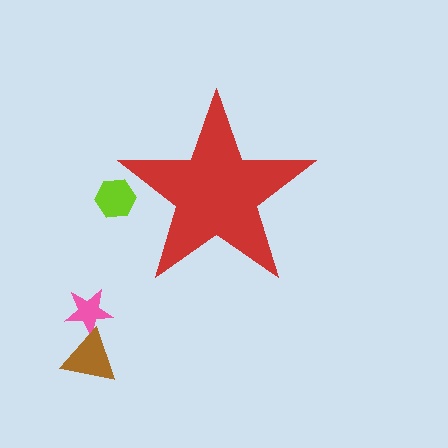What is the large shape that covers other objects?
A red star.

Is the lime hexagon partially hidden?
Yes, the lime hexagon is partially hidden behind the red star.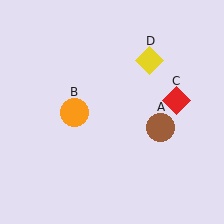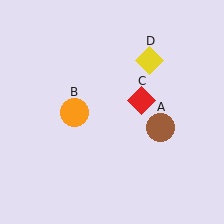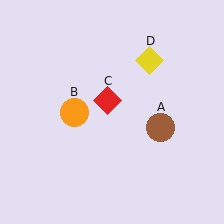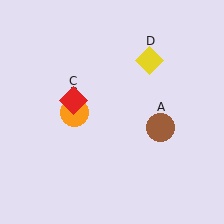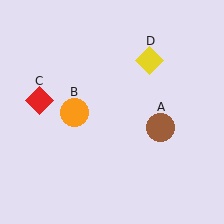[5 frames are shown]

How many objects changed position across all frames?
1 object changed position: red diamond (object C).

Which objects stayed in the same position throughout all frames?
Brown circle (object A) and orange circle (object B) and yellow diamond (object D) remained stationary.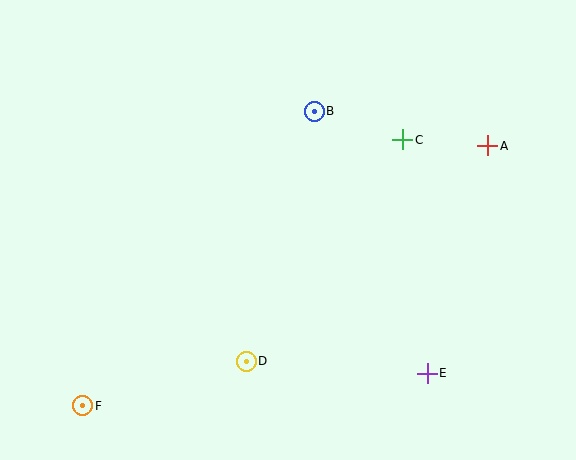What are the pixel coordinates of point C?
Point C is at (403, 140).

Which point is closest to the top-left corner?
Point B is closest to the top-left corner.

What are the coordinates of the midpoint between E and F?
The midpoint between E and F is at (255, 390).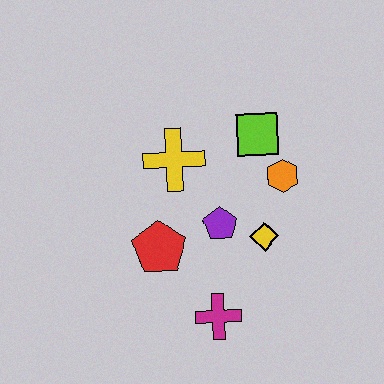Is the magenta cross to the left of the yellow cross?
No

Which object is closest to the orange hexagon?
The lime square is closest to the orange hexagon.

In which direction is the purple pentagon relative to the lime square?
The purple pentagon is below the lime square.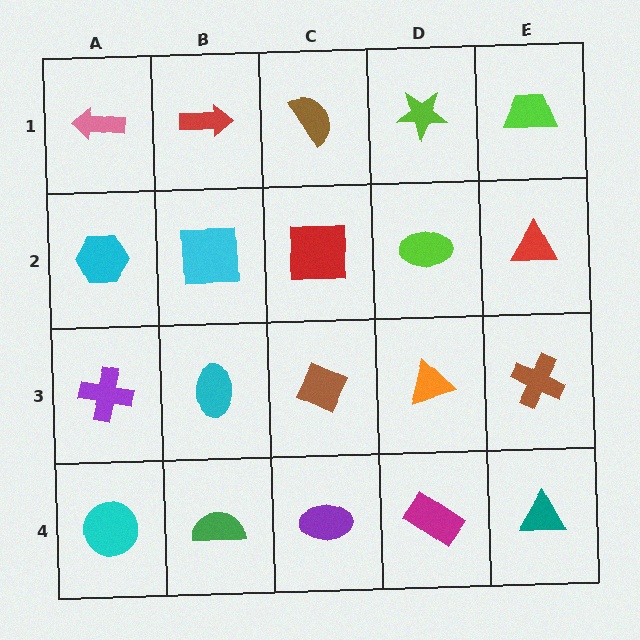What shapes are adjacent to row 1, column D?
A lime ellipse (row 2, column D), a brown semicircle (row 1, column C), a lime trapezoid (row 1, column E).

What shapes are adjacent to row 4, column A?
A purple cross (row 3, column A), a green semicircle (row 4, column B).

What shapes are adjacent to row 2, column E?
A lime trapezoid (row 1, column E), a brown cross (row 3, column E), a lime ellipse (row 2, column D).